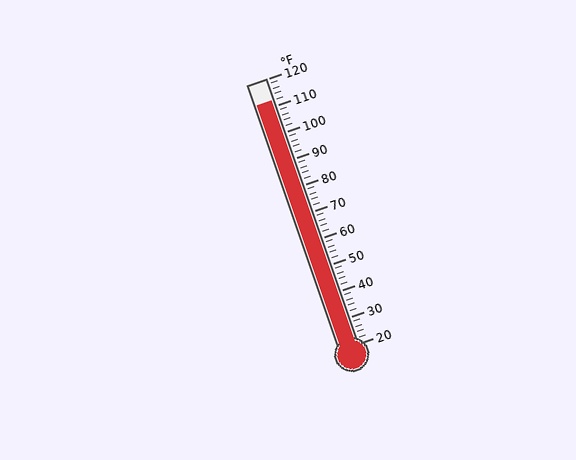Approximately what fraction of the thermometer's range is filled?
The thermometer is filled to approximately 90% of its range.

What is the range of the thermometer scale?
The thermometer scale ranges from 20°F to 120°F.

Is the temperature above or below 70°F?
The temperature is above 70°F.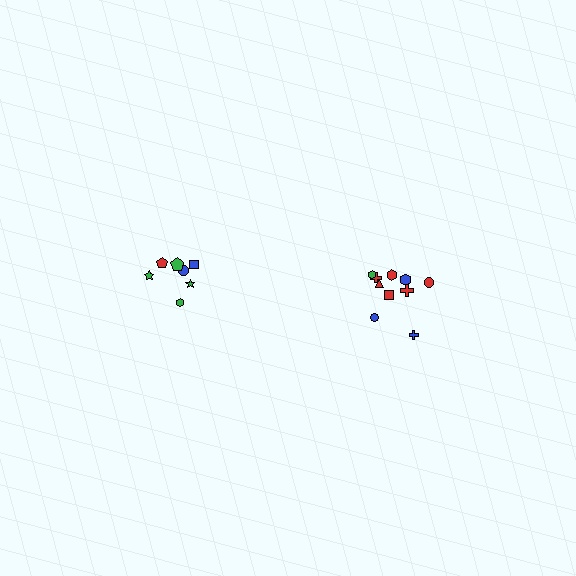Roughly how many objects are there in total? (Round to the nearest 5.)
Roughly 15 objects in total.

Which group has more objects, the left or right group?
The right group.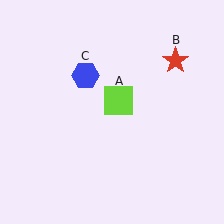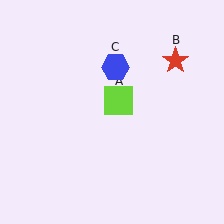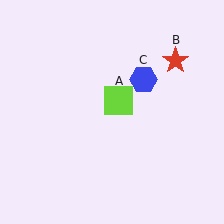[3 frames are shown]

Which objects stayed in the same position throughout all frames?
Lime square (object A) and red star (object B) remained stationary.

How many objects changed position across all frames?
1 object changed position: blue hexagon (object C).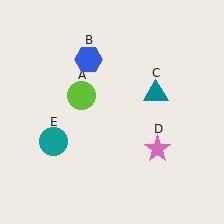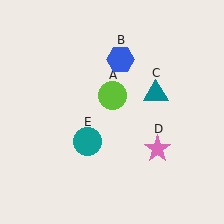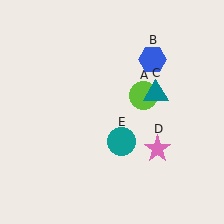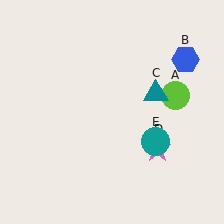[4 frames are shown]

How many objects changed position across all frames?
3 objects changed position: lime circle (object A), blue hexagon (object B), teal circle (object E).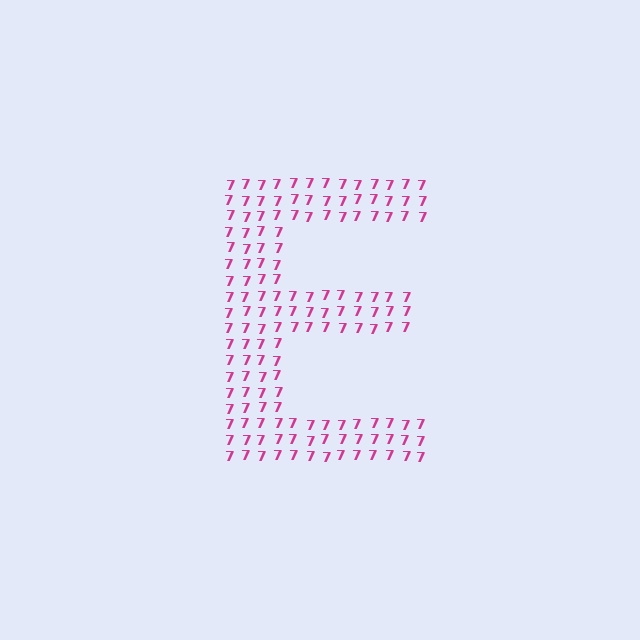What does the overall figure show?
The overall figure shows the letter E.